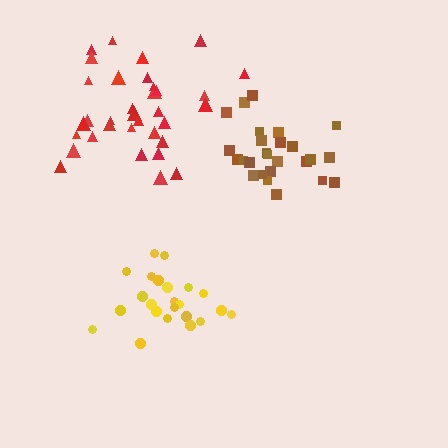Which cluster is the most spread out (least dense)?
Red.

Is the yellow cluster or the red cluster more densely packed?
Yellow.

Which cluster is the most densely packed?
Brown.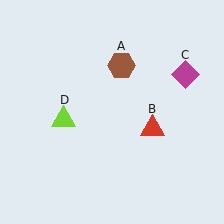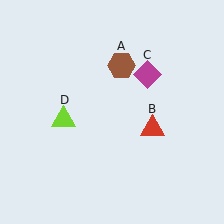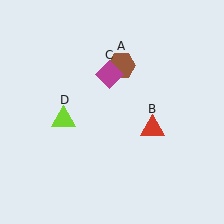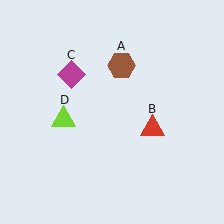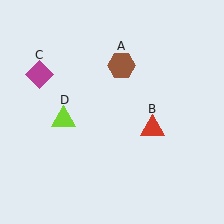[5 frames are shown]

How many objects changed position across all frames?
1 object changed position: magenta diamond (object C).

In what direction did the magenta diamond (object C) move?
The magenta diamond (object C) moved left.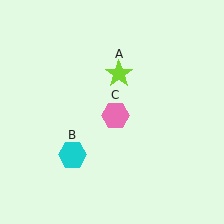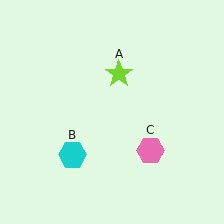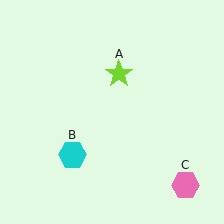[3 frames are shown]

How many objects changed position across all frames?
1 object changed position: pink hexagon (object C).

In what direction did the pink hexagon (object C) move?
The pink hexagon (object C) moved down and to the right.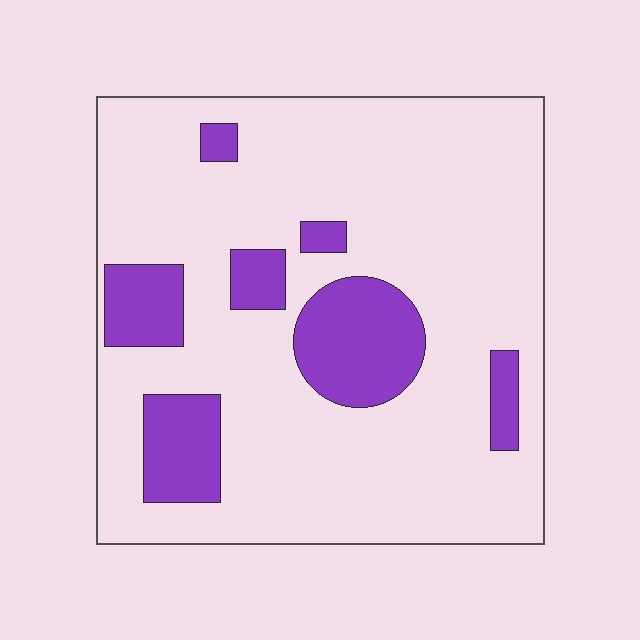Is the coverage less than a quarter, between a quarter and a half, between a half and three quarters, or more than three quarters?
Less than a quarter.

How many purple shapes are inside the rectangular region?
7.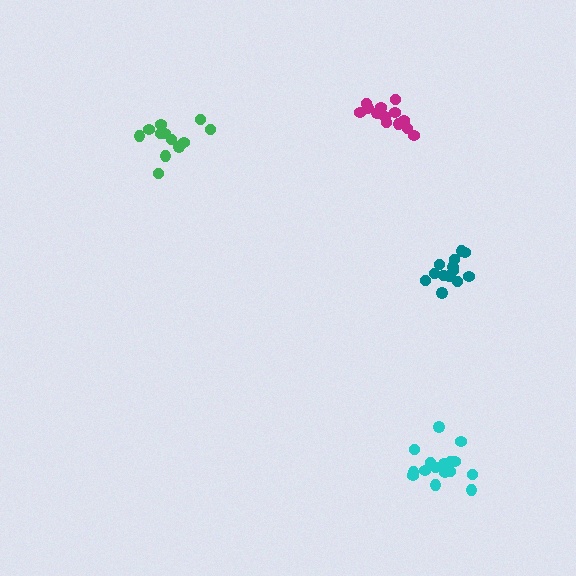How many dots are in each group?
Group 1: 13 dots, Group 2: 16 dots, Group 3: 13 dots, Group 4: 13 dots (55 total).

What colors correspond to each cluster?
The clusters are colored: magenta, cyan, green, teal.